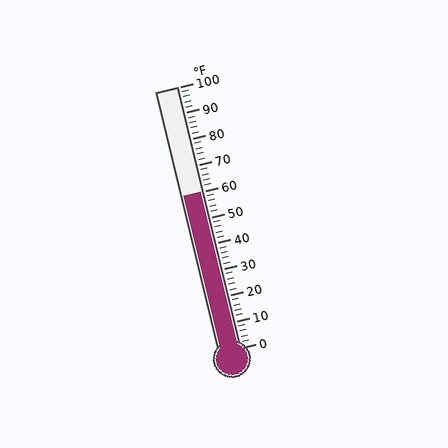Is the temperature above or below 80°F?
The temperature is below 80°F.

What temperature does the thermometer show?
The thermometer shows approximately 60°F.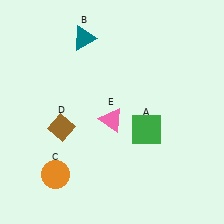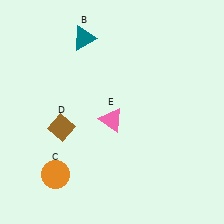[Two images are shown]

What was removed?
The green square (A) was removed in Image 2.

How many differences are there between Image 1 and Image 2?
There is 1 difference between the two images.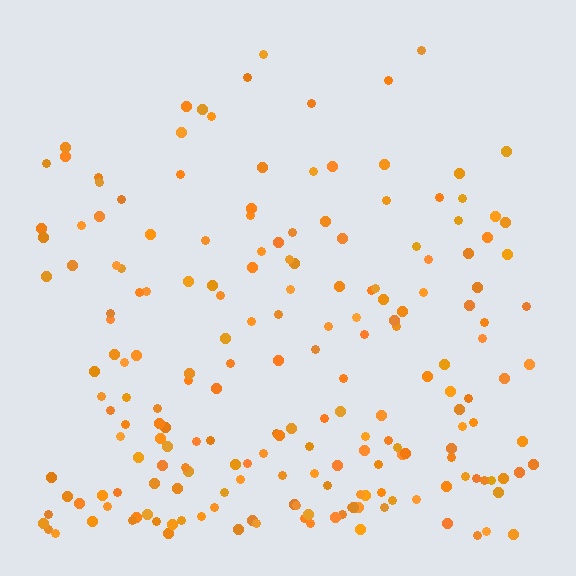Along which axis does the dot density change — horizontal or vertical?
Vertical.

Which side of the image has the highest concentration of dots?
The bottom.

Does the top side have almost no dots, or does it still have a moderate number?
Still a moderate number, just noticeably fewer than the bottom.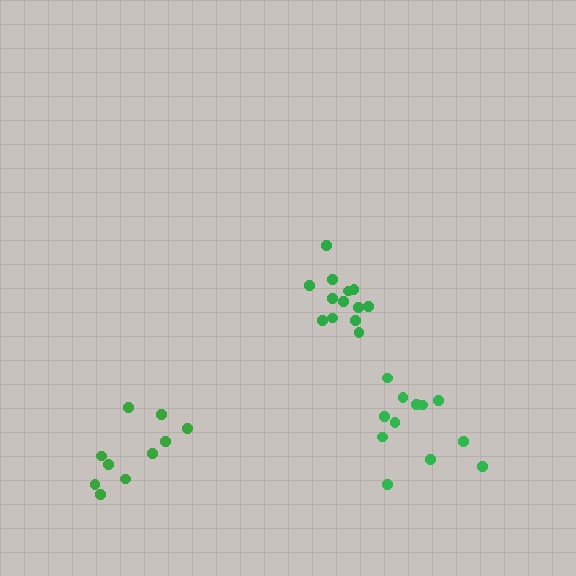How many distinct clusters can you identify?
There are 3 distinct clusters.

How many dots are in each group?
Group 1: 13 dots, Group 2: 12 dots, Group 3: 10 dots (35 total).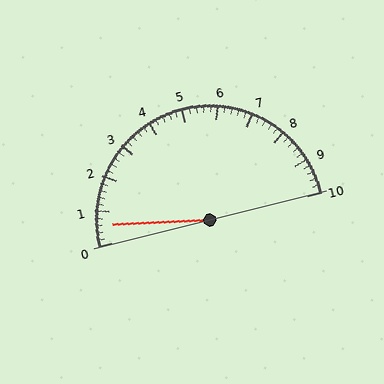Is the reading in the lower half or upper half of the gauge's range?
The reading is in the lower half of the range (0 to 10).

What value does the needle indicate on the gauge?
The needle indicates approximately 0.6.